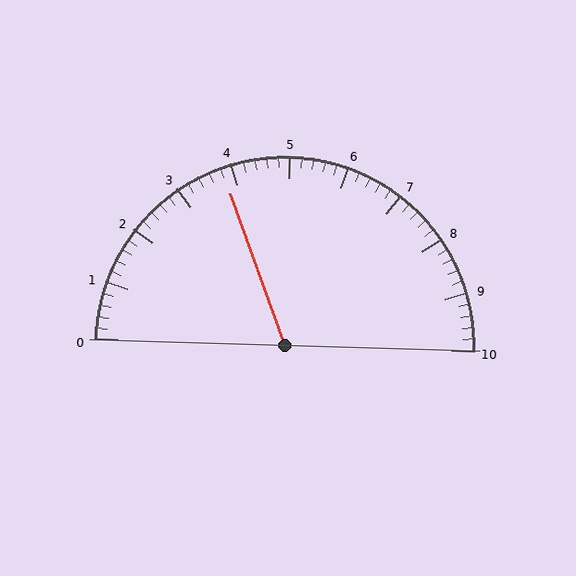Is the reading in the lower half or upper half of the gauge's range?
The reading is in the lower half of the range (0 to 10).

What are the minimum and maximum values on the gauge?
The gauge ranges from 0 to 10.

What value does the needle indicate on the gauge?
The needle indicates approximately 3.8.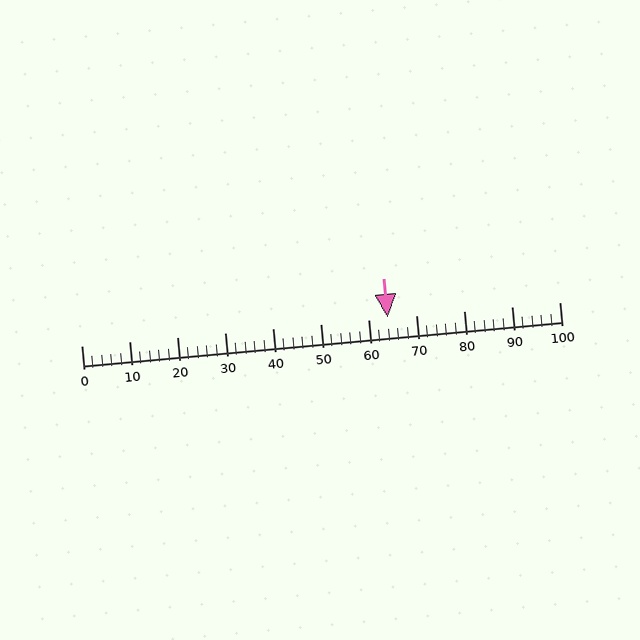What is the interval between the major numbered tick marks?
The major tick marks are spaced 10 units apart.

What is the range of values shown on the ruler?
The ruler shows values from 0 to 100.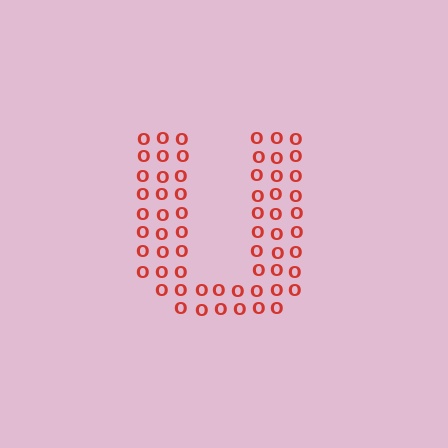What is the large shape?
The large shape is the letter U.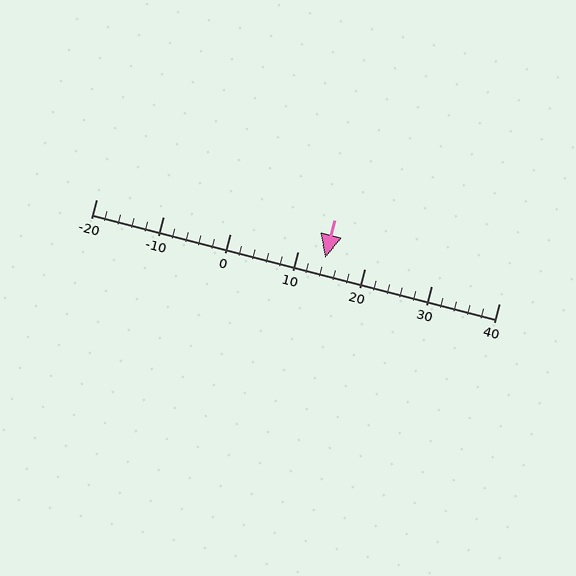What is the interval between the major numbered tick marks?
The major tick marks are spaced 10 units apart.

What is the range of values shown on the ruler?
The ruler shows values from -20 to 40.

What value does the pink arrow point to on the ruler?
The pink arrow points to approximately 14.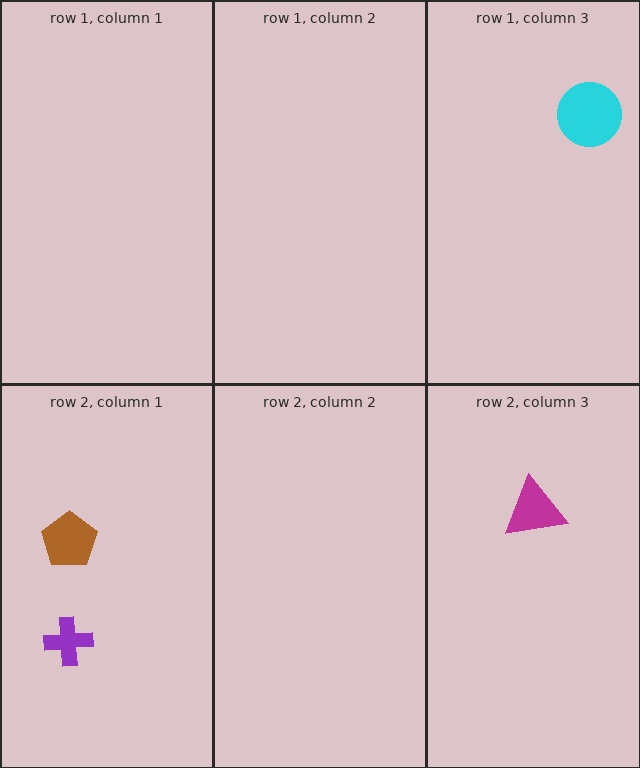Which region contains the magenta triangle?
The row 2, column 3 region.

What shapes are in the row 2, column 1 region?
The purple cross, the brown pentagon.